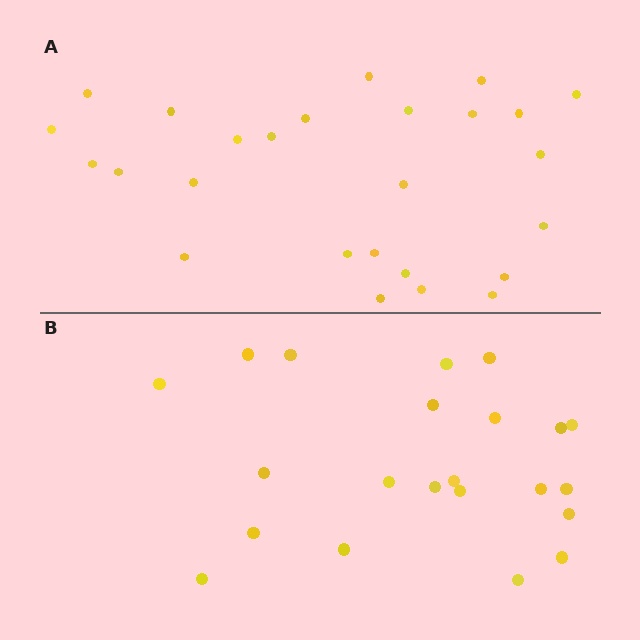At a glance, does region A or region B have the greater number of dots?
Region A (the top region) has more dots.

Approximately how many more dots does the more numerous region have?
Region A has about 4 more dots than region B.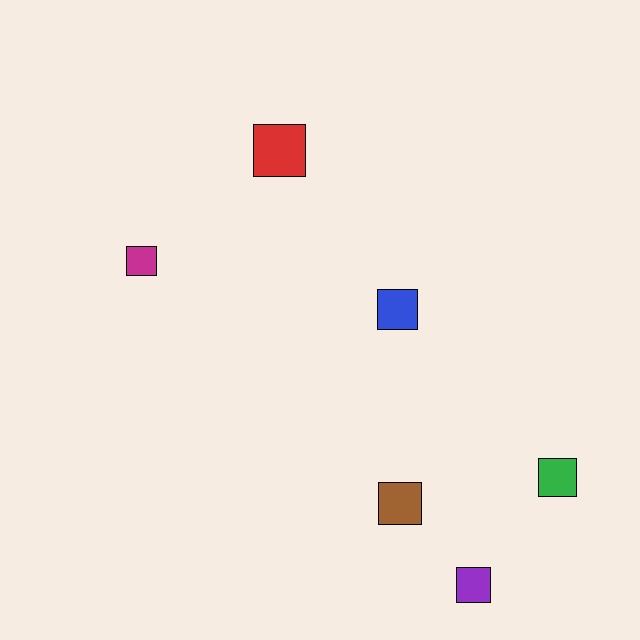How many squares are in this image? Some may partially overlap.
There are 6 squares.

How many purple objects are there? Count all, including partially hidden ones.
There is 1 purple object.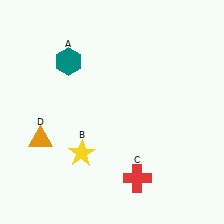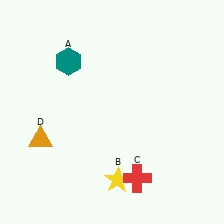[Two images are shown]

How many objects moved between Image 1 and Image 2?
1 object moved between the two images.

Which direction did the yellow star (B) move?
The yellow star (B) moved right.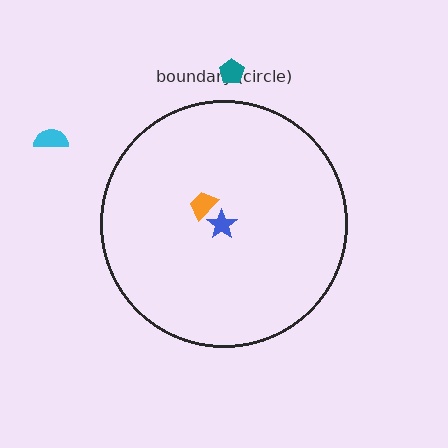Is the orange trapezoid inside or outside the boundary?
Inside.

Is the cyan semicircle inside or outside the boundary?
Outside.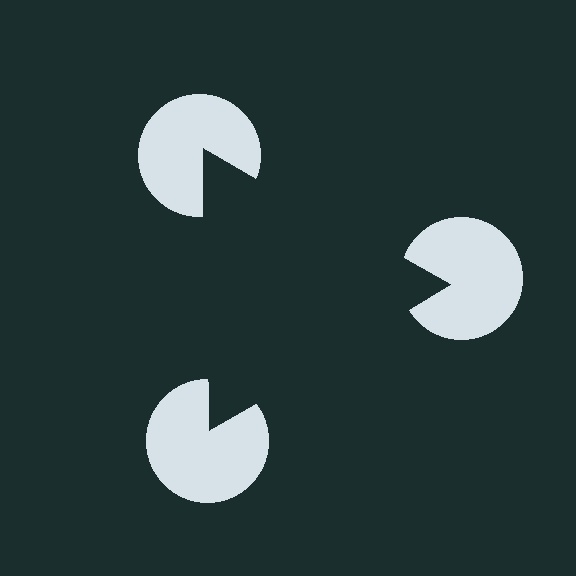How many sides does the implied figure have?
3 sides.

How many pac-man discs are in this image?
There are 3 — one at each vertex of the illusory triangle.